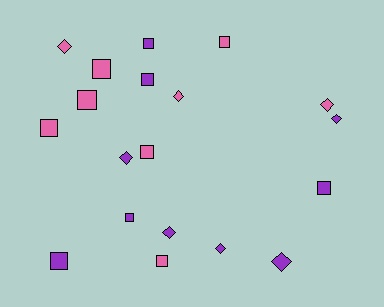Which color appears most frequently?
Purple, with 10 objects.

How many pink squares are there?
There are 6 pink squares.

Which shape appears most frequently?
Square, with 11 objects.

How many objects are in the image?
There are 19 objects.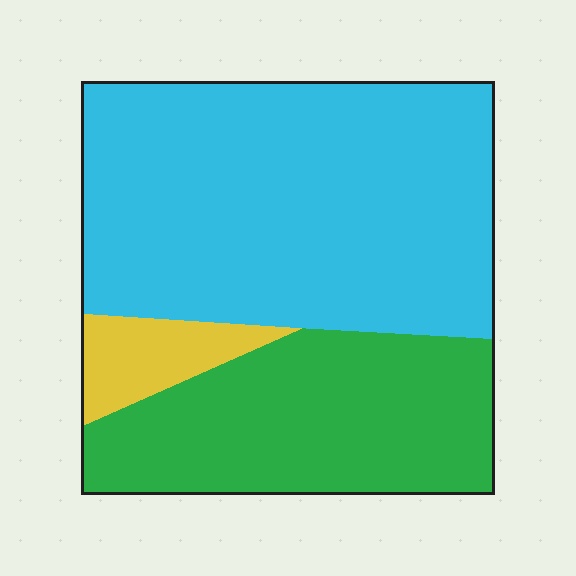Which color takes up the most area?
Cyan, at roughly 60%.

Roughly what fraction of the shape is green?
Green takes up about one third (1/3) of the shape.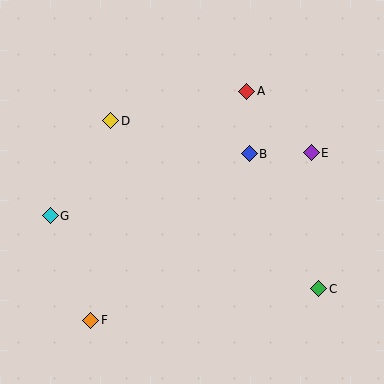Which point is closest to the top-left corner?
Point D is closest to the top-left corner.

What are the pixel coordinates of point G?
Point G is at (50, 216).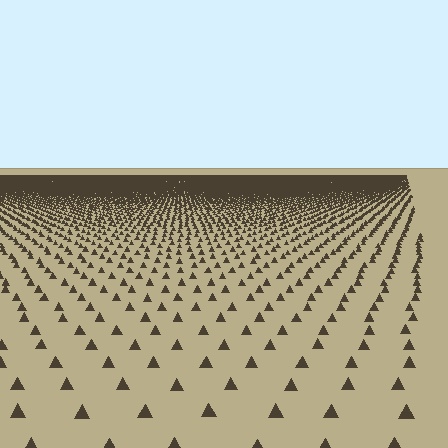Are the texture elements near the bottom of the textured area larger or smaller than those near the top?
Larger. Near the bottom, elements are closer to the viewer and appear at a bigger on-screen size.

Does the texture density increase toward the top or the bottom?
Density increases toward the top.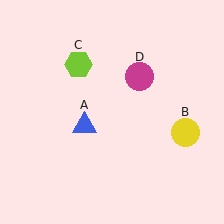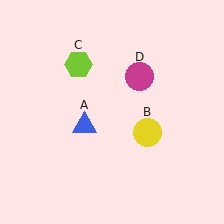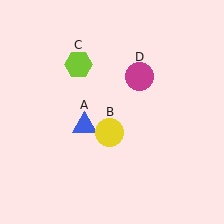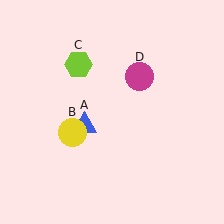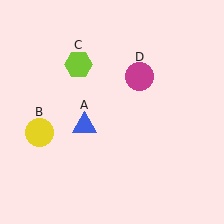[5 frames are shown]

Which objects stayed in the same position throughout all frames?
Blue triangle (object A) and lime hexagon (object C) and magenta circle (object D) remained stationary.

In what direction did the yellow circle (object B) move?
The yellow circle (object B) moved left.